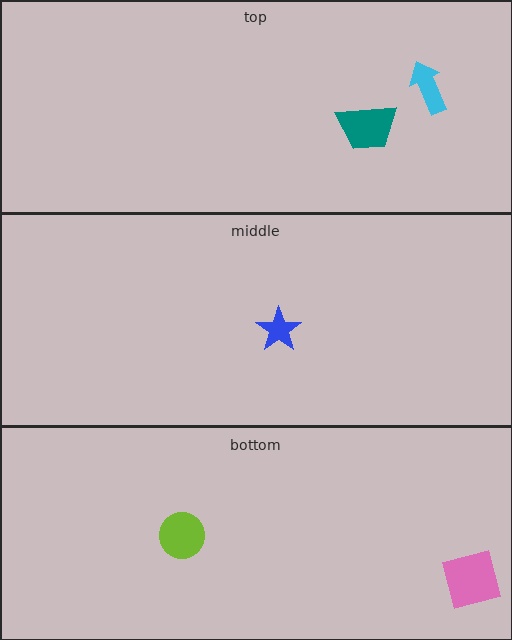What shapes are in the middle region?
The blue star.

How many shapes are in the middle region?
1.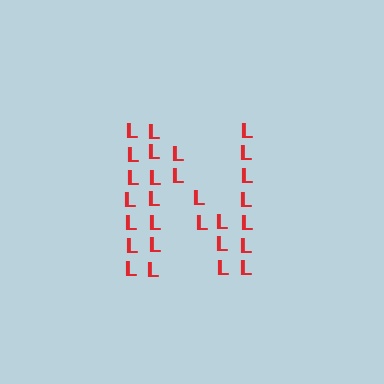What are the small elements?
The small elements are letter L's.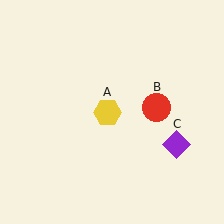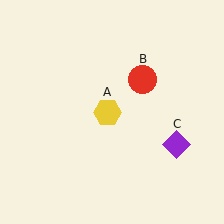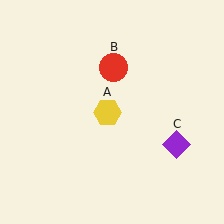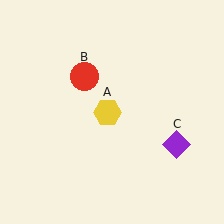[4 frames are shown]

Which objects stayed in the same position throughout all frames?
Yellow hexagon (object A) and purple diamond (object C) remained stationary.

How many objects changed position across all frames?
1 object changed position: red circle (object B).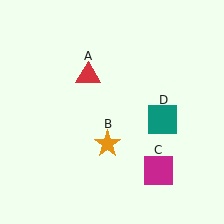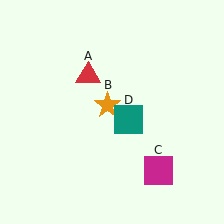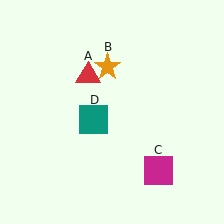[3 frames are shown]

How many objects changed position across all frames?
2 objects changed position: orange star (object B), teal square (object D).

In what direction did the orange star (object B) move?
The orange star (object B) moved up.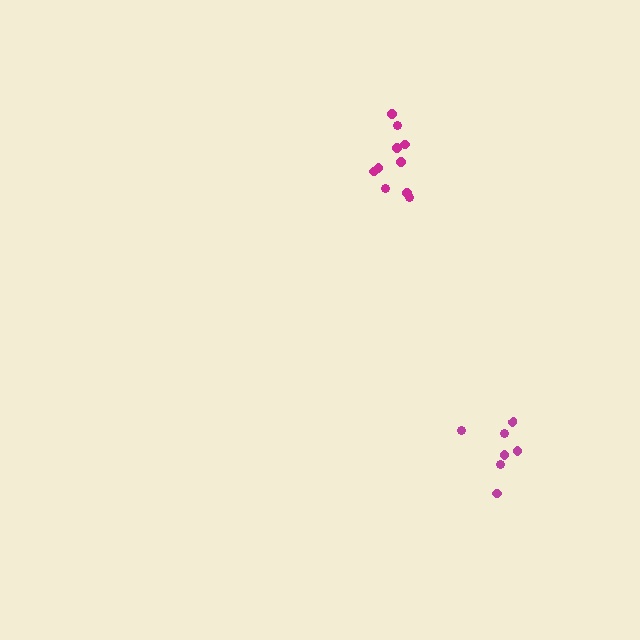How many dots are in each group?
Group 1: 7 dots, Group 2: 10 dots (17 total).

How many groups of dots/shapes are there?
There are 2 groups.